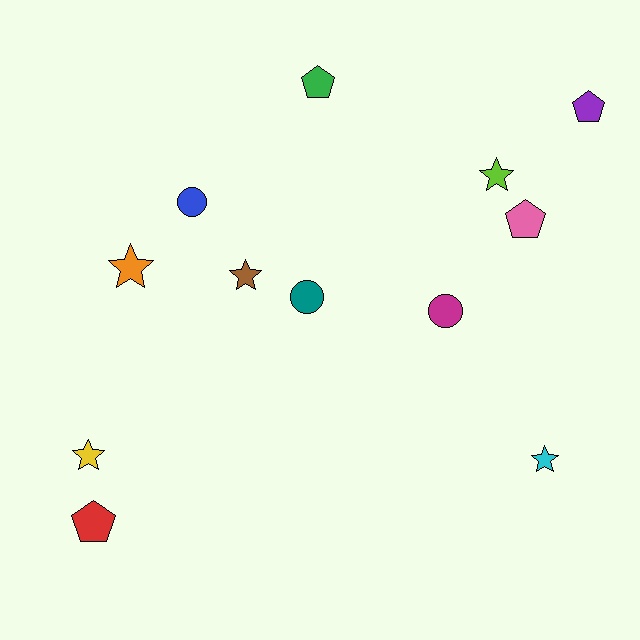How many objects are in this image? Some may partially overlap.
There are 12 objects.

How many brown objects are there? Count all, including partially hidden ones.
There is 1 brown object.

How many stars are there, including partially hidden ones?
There are 5 stars.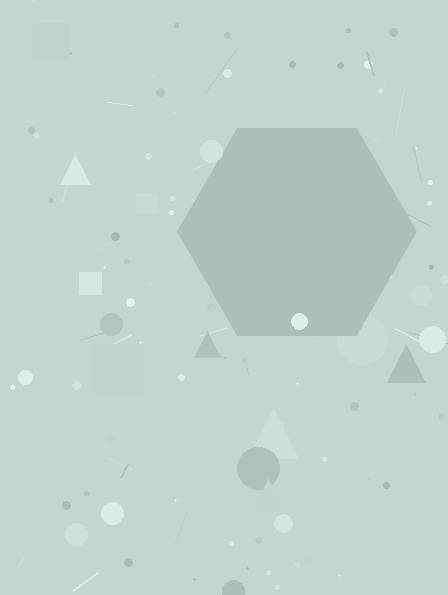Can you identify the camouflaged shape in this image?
The camouflaged shape is a hexagon.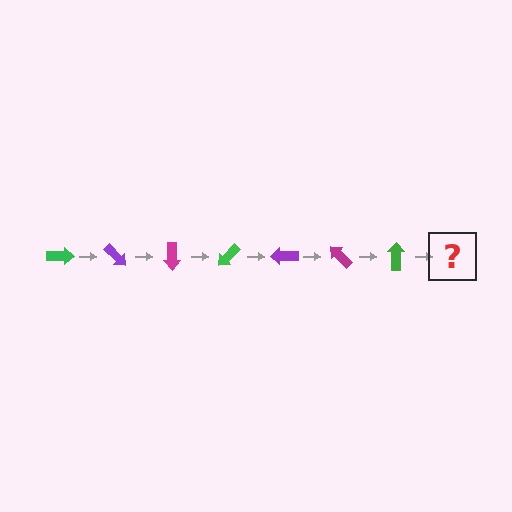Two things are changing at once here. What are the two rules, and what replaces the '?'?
The two rules are that it rotates 45 degrees each step and the color cycles through green, purple, and magenta. The '?' should be a purple arrow, rotated 315 degrees from the start.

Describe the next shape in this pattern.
It should be a purple arrow, rotated 315 degrees from the start.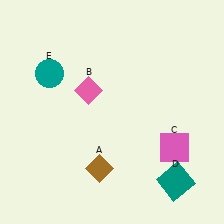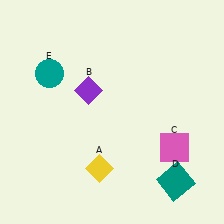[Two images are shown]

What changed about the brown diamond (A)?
In Image 1, A is brown. In Image 2, it changed to yellow.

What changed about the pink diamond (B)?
In Image 1, B is pink. In Image 2, it changed to purple.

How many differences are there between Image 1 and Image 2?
There are 2 differences between the two images.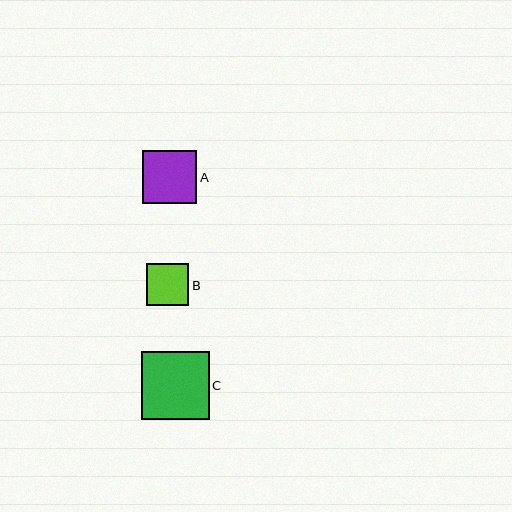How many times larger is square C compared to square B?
Square C is approximately 1.6 times the size of square B.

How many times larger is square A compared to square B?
Square A is approximately 1.3 times the size of square B.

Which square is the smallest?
Square B is the smallest with a size of approximately 42 pixels.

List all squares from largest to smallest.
From largest to smallest: C, A, B.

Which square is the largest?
Square C is the largest with a size of approximately 67 pixels.